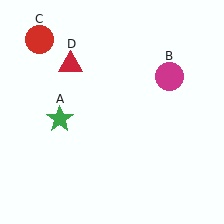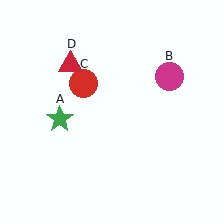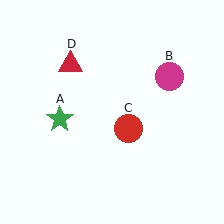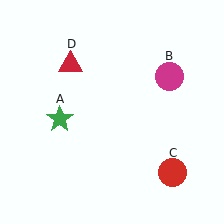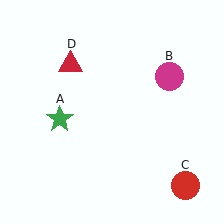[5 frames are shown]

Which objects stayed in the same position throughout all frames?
Green star (object A) and magenta circle (object B) and red triangle (object D) remained stationary.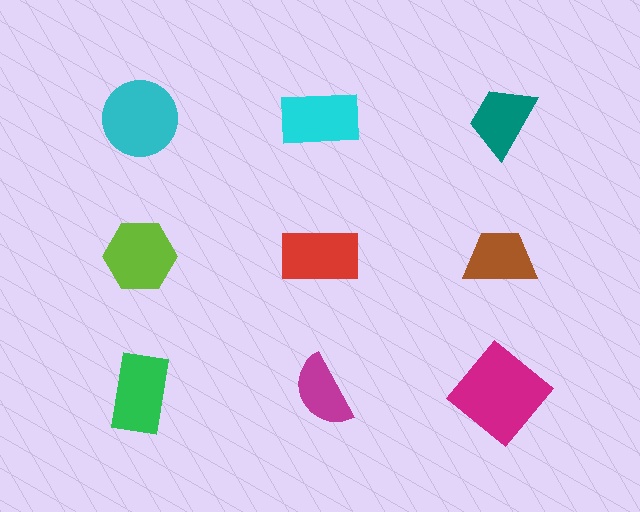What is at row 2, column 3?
A brown trapezoid.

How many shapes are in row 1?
3 shapes.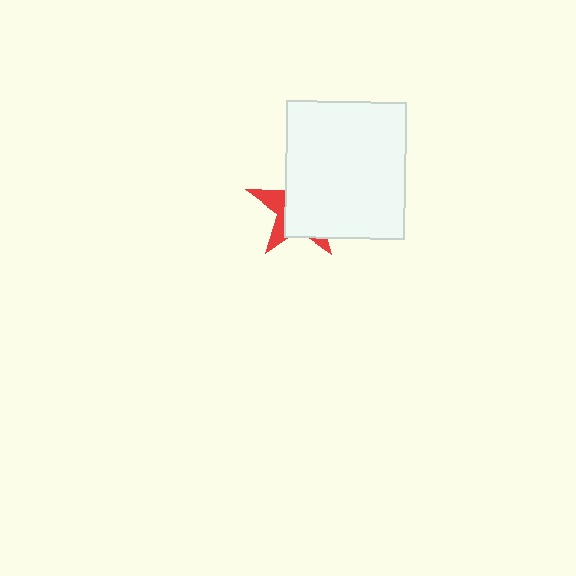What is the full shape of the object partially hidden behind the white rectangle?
The partially hidden object is a red star.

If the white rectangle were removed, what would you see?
You would see the complete red star.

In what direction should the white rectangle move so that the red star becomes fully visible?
The white rectangle should move right. That is the shortest direction to clear the overlap and leave the red star fully visible.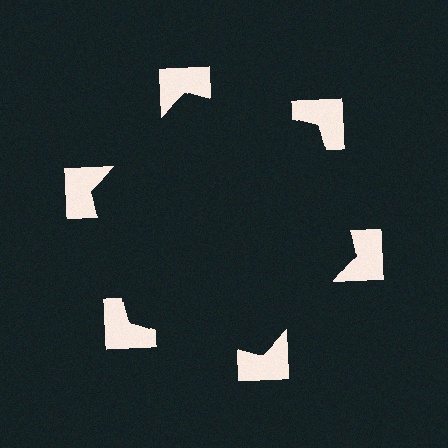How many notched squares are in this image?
There are 6 — one at each vertex of the illusory hexagon.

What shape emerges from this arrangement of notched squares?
An illusory hexagon — its edges are inferred from the aligned wedge cuts in the notched squares, not physically drawn.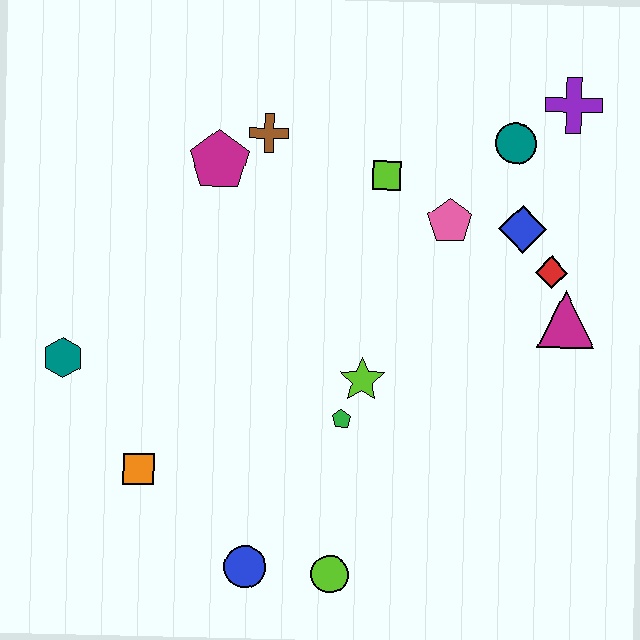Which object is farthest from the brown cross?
The lime circle is farthest from the brown cross.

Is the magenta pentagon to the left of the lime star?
Yes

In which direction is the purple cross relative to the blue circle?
The purple cross is above the blue circle.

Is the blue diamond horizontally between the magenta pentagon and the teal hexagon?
No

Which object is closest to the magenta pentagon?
The brown cross is closest to the magenta pentagon.